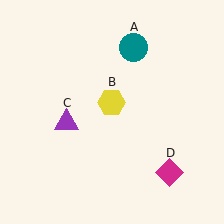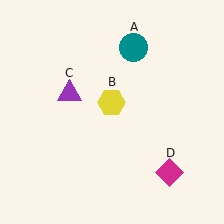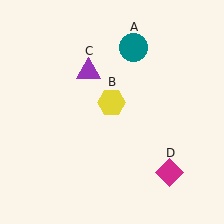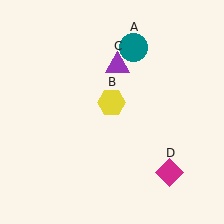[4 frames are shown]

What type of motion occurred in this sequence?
The purple triangle (object C) rotated clockwise around the center of the scene.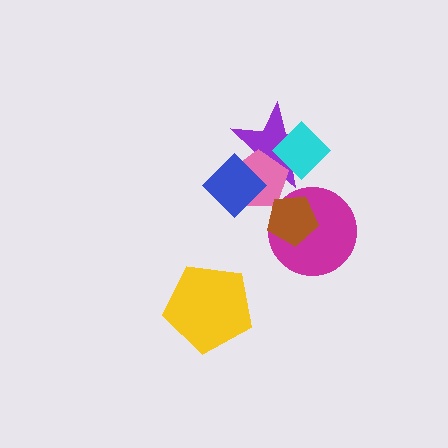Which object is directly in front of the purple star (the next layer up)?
The pink pentagon is directly in front of the purple star.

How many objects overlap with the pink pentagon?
4 objects overlap with the pink pentagon.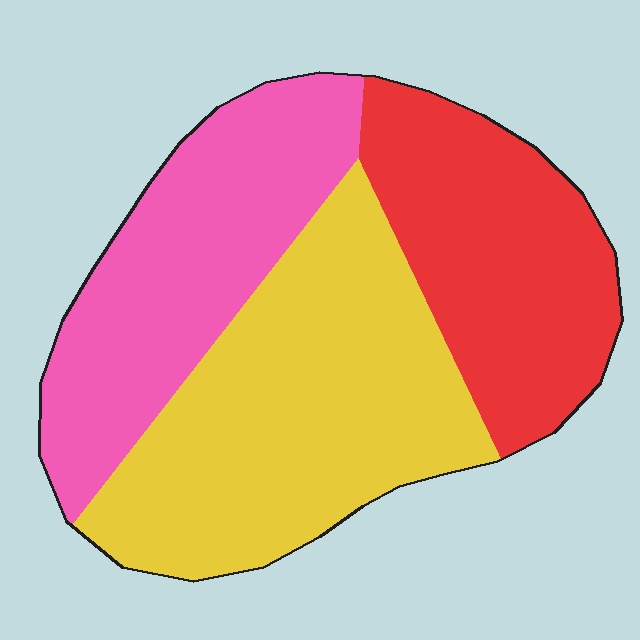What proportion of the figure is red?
Red takes up between a quarter and a half of the figure.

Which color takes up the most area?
Yellow, at roughly 40%.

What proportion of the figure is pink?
Pink covers around 30% of the figure.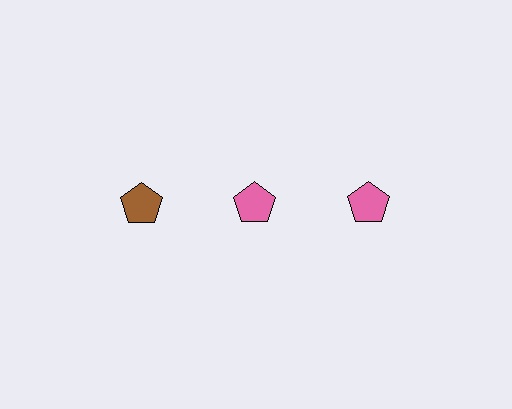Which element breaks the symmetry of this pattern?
The brown pentagon in the top row, leftmost column breaks the symmetry. All other shapes are pink pentagons.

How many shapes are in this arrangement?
There are 3 shapes arranged in a grid pattern.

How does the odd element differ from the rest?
It has a different color: brown instead of pink.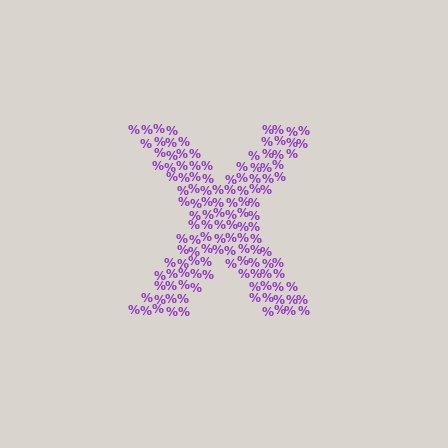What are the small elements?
The small elements are percent signs.